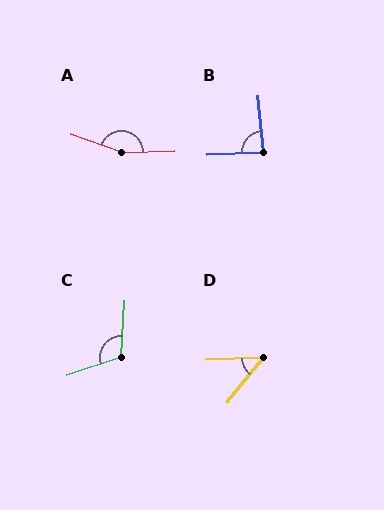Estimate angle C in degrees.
Approximately 112 degrees.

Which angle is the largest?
A, at approximately 157 degrees.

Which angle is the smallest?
D, at approximately 49 degrees.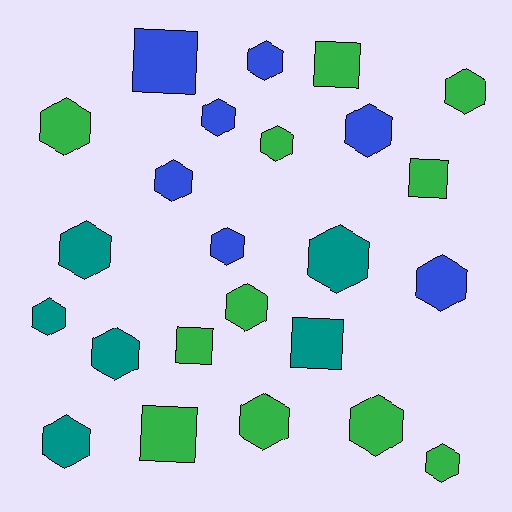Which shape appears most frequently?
Hexagon, with 18 objects.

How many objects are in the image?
There are 24 objects.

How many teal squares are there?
There is 1 teal square.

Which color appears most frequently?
Green, with 11 objects.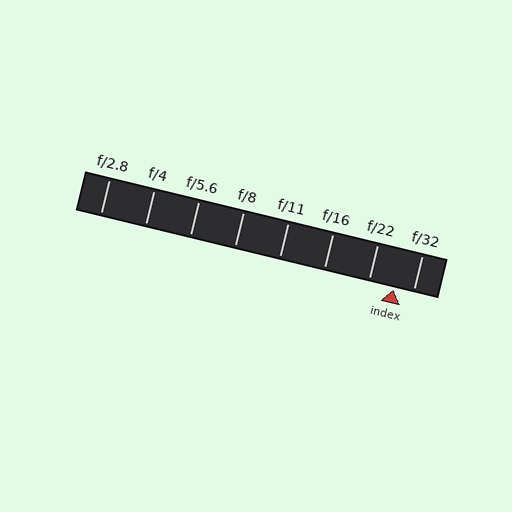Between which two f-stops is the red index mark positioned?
The index mark is between f/22 and f/32.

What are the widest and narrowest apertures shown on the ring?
The widest aperture shown is f/2.8 and the narrowest is f/32.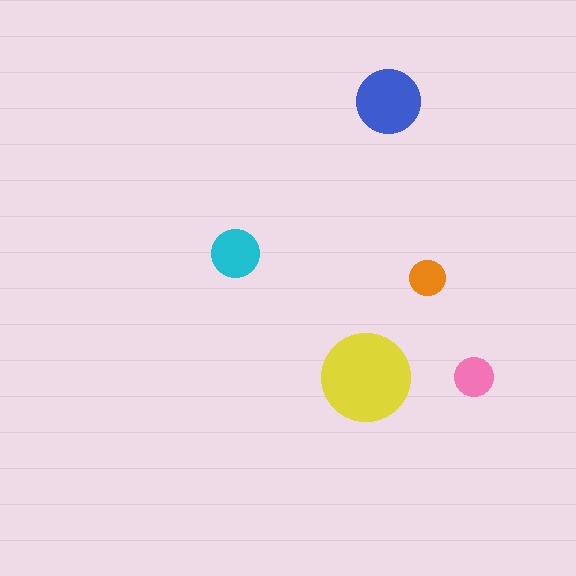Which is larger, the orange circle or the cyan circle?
The cyan one.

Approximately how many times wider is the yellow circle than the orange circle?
About 2.5 times wider.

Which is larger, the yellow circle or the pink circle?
The yellow one.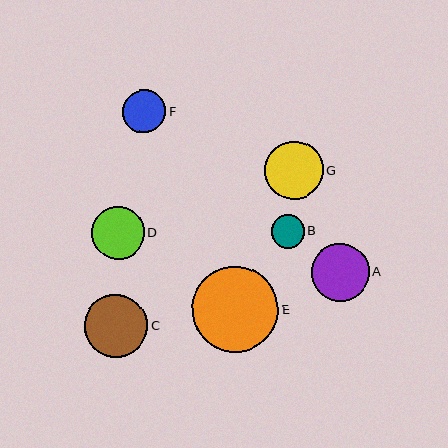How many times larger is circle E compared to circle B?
Circle E is approximately 2.6 times the size of circle B.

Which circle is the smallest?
Circle B is the smallest with a size of approximately 33 pixels.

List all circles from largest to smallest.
From largest to smallest: E, C, G, A, D, F, B.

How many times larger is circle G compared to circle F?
Circle G is approximately 1.4 times the size of circle F.